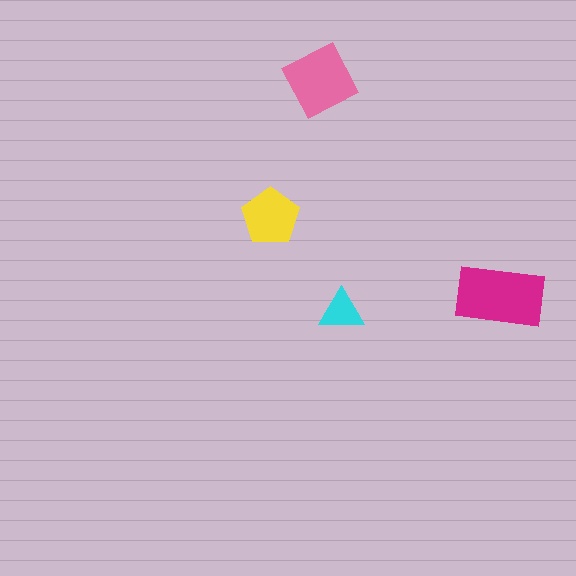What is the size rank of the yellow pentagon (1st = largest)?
3rd.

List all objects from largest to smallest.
The magenta rectangle, the pink square, the yellow pentagon, the cyan triangle.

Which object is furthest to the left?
The yellow pentagon is leftmost.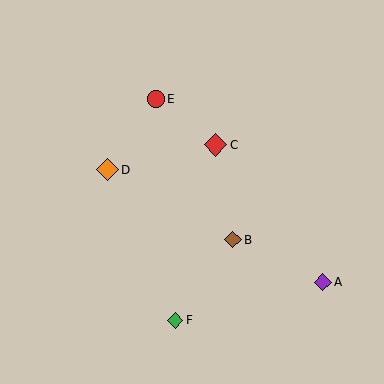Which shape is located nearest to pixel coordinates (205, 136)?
The red diamond (labeled C) at (215, 145) is nearest to that location.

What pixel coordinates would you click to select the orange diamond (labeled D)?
Click at (108, 170) to select the orange diamond D.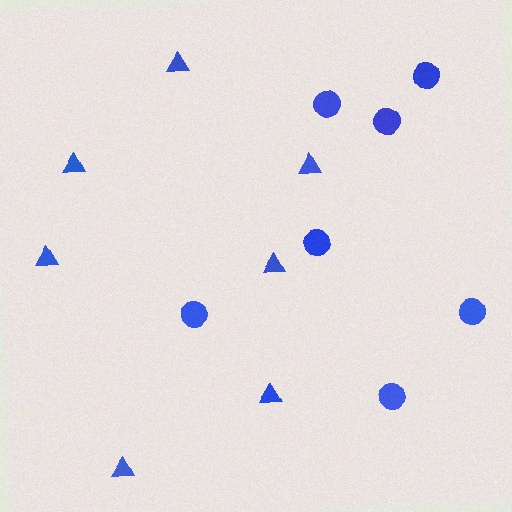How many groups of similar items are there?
There are 2 groups: one group of triangles (7) and one group of circles (7).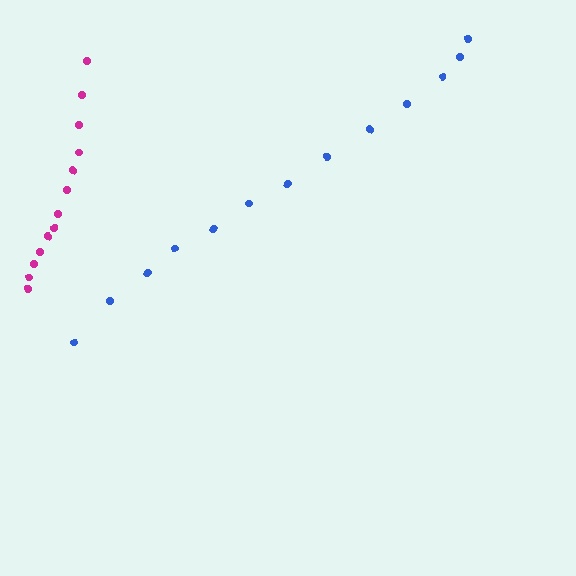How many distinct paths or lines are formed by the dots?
There are 2 distinct paths.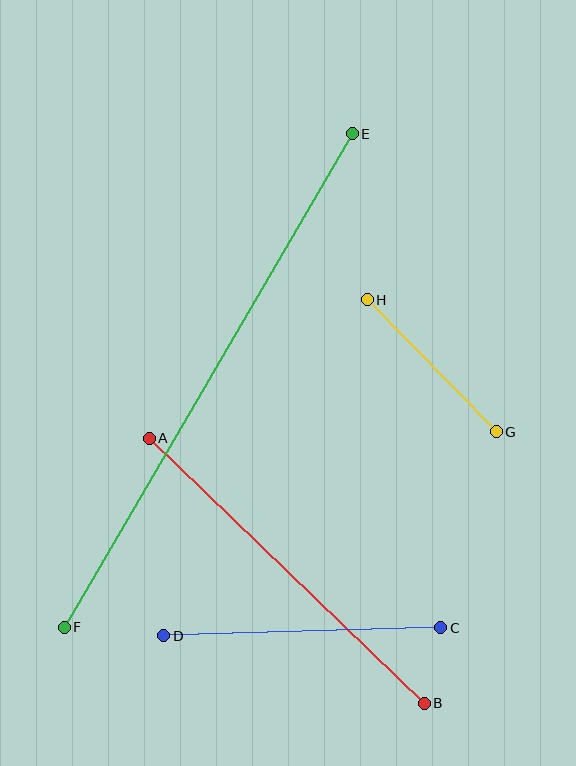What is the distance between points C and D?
The distance is approximately 277 pixels.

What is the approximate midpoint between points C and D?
The midpoint is at approximately (302, 632) pixels.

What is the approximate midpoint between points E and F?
The midpoint is at approximately (208, 380) pixels.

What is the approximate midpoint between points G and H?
The midpoint is at approximately (432, 366) pixels.